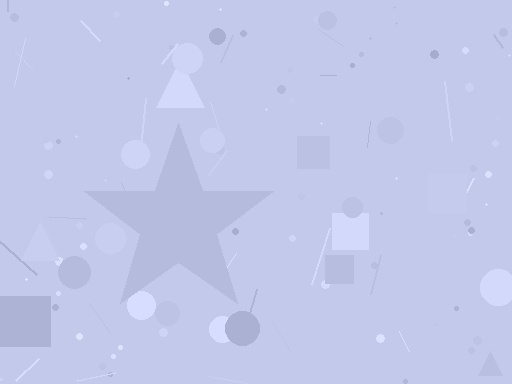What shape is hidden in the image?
A star is hidden in the image.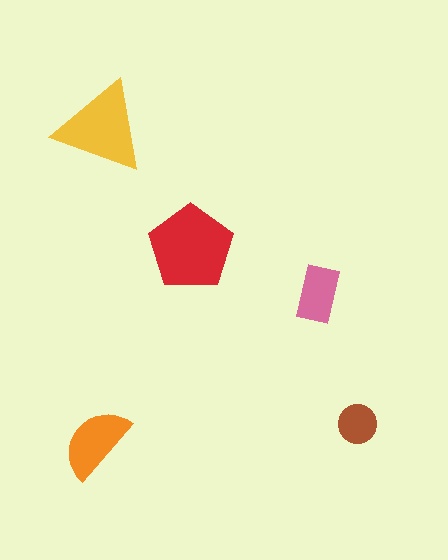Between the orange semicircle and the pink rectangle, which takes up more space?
The orange semicircle.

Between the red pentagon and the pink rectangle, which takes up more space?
The red pentagon.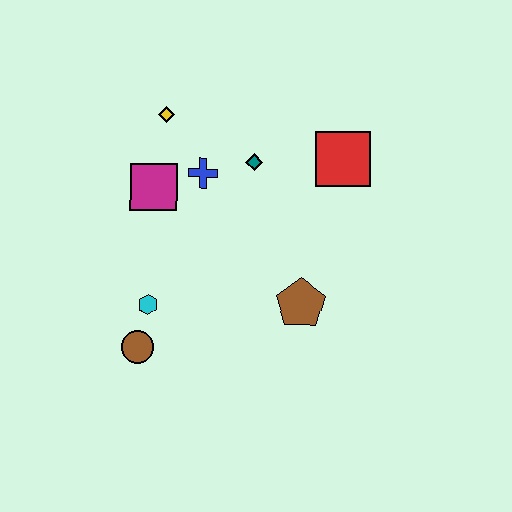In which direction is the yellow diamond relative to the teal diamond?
The yellow diamond is to the left of the teal diamond.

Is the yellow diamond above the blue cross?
Yes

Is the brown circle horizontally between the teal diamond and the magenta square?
No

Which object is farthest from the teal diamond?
The brown circle is farthest from the teal diamond.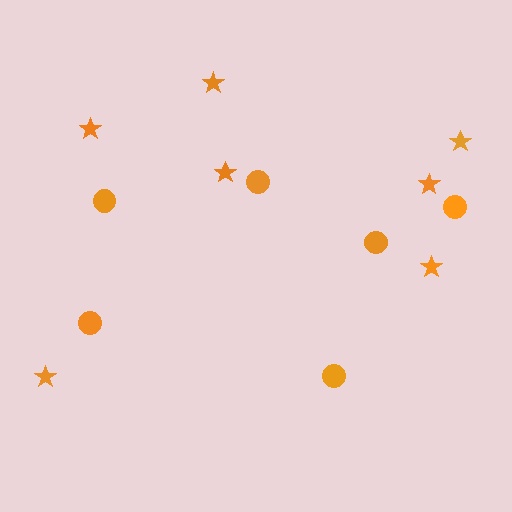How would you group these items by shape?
There are 2 groups: one group of stars (7) and one group of circles (6).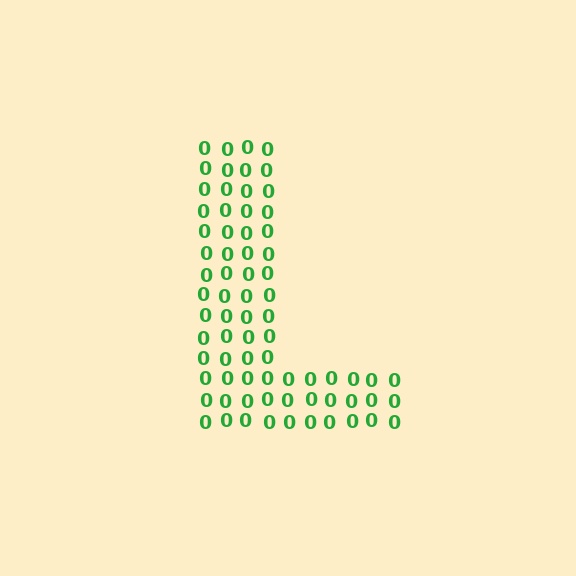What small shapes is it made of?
It is made of small digit 0's.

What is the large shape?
The large shape is the letter L.